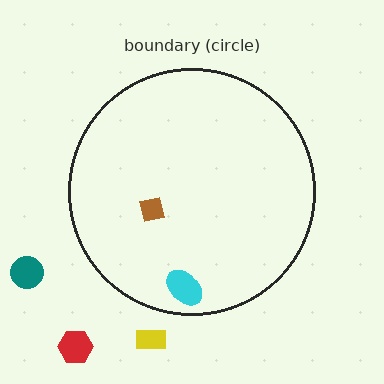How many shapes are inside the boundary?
2 inside, 3 outside.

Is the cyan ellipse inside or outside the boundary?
Inside.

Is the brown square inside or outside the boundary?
Inside.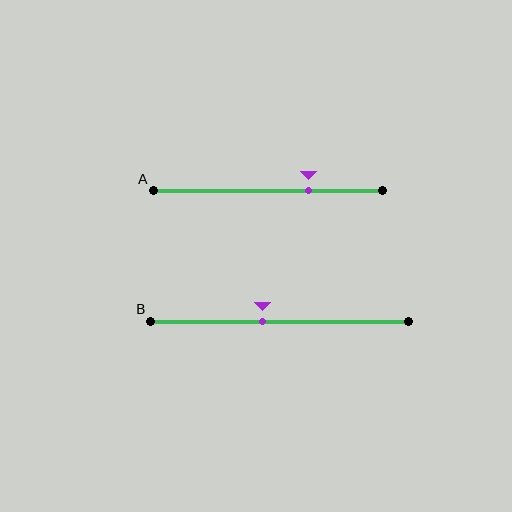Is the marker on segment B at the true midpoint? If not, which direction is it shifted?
No, the marker on segment B is shifted to the left by about 7% of the segment length.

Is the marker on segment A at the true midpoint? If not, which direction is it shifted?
No, the marker on segment A is shifted to the right by about 18% of the segment length.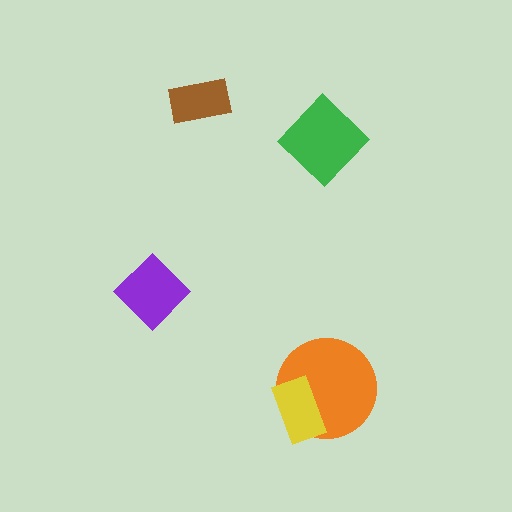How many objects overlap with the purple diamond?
0 objects overlap with the purple diamond.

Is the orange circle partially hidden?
Yes, it is partially covered by another shape.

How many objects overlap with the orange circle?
1 object overlaps with the orange circle.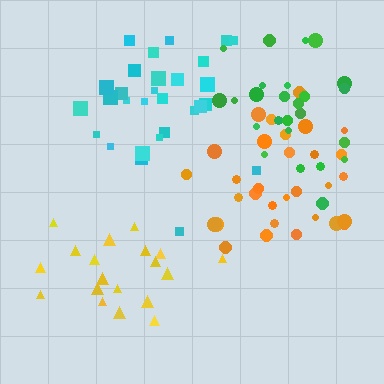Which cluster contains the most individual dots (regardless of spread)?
Orange (31).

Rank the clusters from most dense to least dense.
cyan, green, orange, yellow.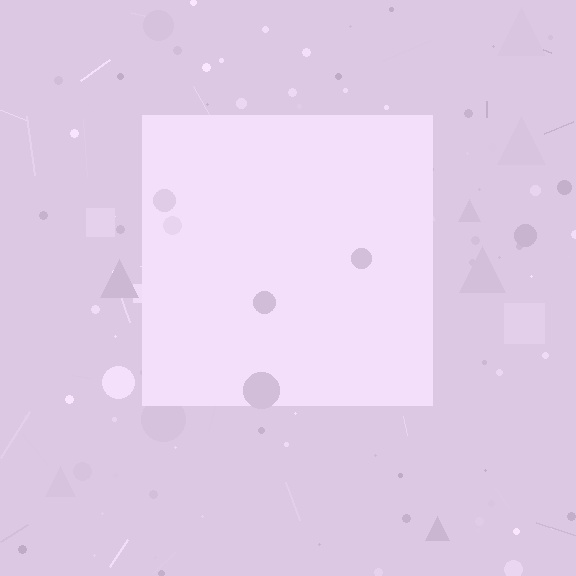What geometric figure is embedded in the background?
A square is embedded in the background.